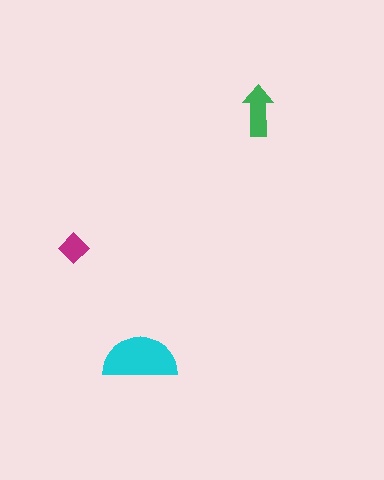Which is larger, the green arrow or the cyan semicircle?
The cyan semicircle.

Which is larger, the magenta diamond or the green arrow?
The green arrow.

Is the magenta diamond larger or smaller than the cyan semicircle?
Smaller.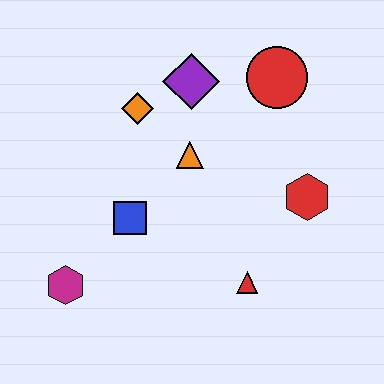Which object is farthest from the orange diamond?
The red triangle is farthest from the orange diamond.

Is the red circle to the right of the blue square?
Yes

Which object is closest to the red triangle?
The red hexagon is closest to the red triangle.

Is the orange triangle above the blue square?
Yes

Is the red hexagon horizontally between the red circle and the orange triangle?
No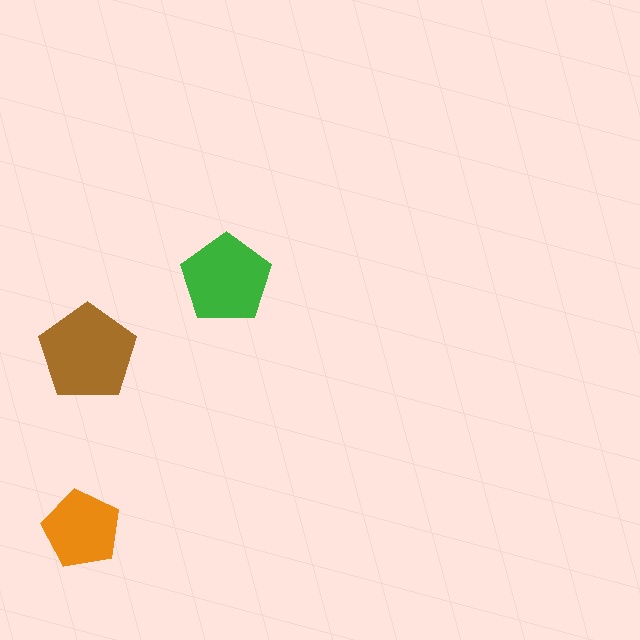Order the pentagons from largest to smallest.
the brown one, the green one, the orange one.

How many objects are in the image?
There are 3 objects in the image.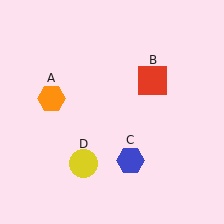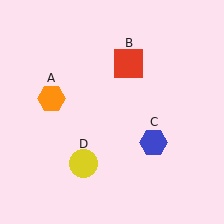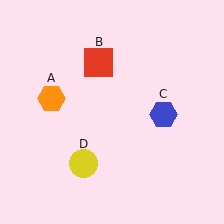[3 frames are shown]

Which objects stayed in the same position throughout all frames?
Orange hexagon (object A) and yellow circle (object D) remained stationary.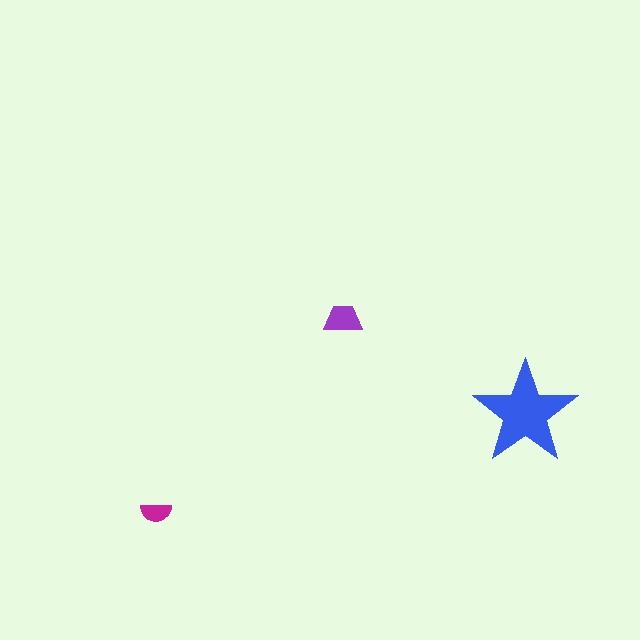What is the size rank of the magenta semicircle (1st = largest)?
3rd.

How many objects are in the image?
There are 3 objects in the image.